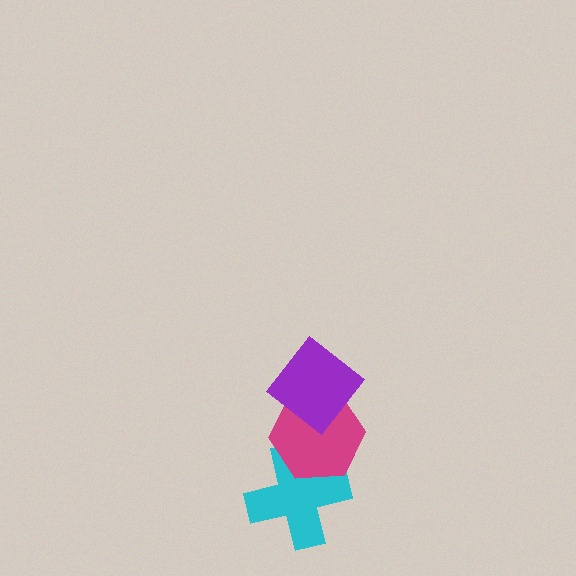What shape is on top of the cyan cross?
The magenta hexagon is on top of the cyan cross.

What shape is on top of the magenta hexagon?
The purple diamond is on top of the magenta hexagon.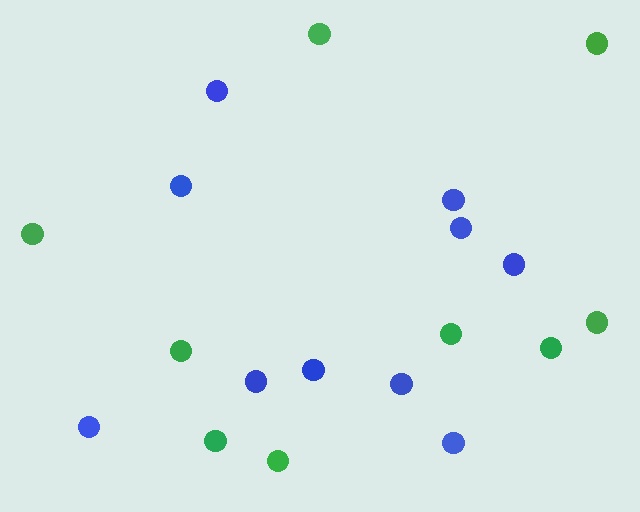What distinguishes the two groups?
There are 2 groups: one group of blue circles (10) and one group of green circles (9).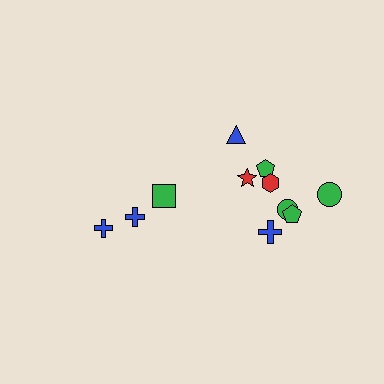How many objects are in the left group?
There are 3 objects.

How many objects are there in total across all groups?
There are 11 objects.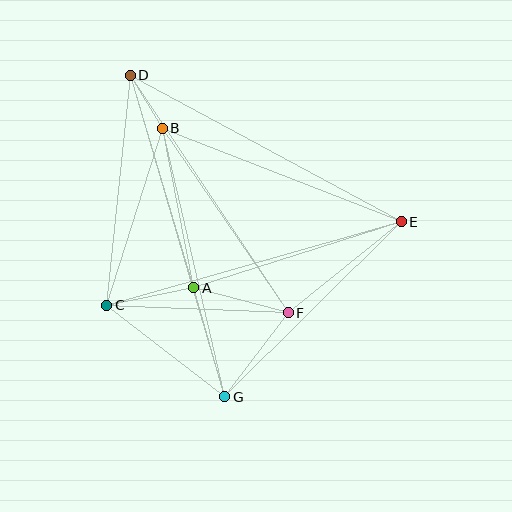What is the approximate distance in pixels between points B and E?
The distance between B and E is approximately 257 pixels.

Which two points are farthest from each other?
Points D and G are farthest from each other.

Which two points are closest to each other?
Points B and D are closest to each other.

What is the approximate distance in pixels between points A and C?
The distance between A and C is approximately 89 pixels.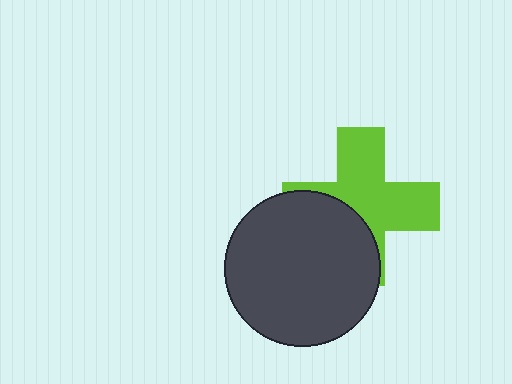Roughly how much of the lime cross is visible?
About half of it is visible (roughly 61%).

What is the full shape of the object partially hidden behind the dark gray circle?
The partially hidden object is a lime cross.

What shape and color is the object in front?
The object in front is a dark gray circle.